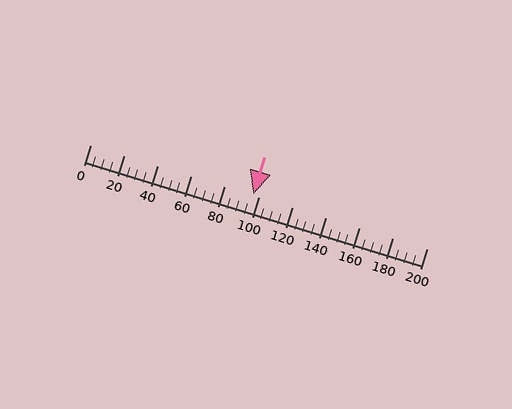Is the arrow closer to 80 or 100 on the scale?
The arrow is closer to 100.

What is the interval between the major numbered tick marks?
The major tick marks are spaced 20 units apart.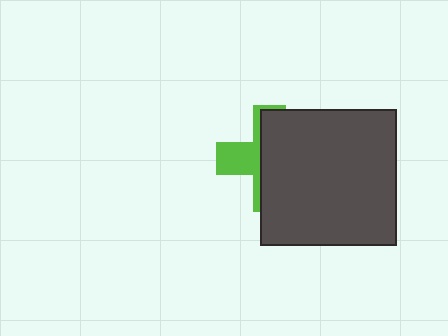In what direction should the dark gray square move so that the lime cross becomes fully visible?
The dark gray square should move right. That is the shortest direction to clear the overlap and leave the lime cross fully visible.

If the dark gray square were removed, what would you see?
You would see the complete lime cross.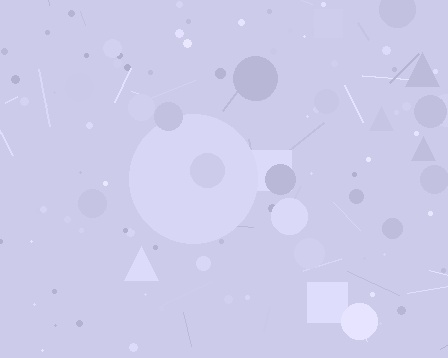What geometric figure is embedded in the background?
A circle is embedded in the background.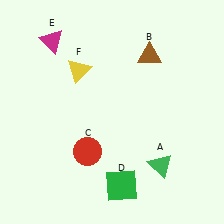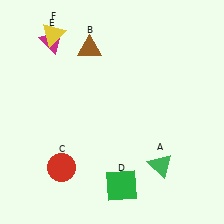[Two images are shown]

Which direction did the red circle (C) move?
The red circle (C) moved left.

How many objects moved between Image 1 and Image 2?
3 objects moved between the two images.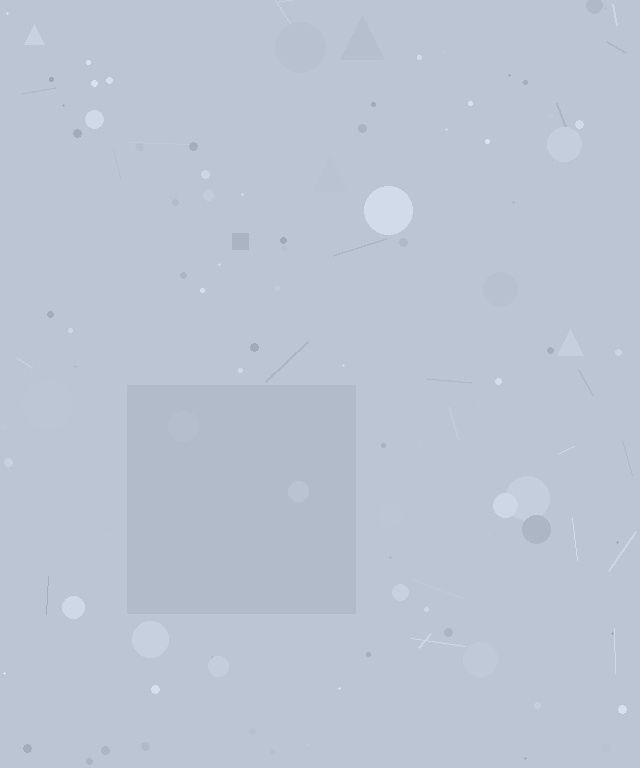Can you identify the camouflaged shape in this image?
The camouflaged shape is a square.